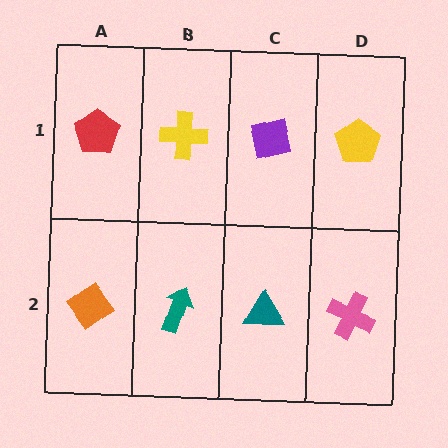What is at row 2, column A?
An orange diamond.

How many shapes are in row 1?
4 shapes.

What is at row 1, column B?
A yellow cross.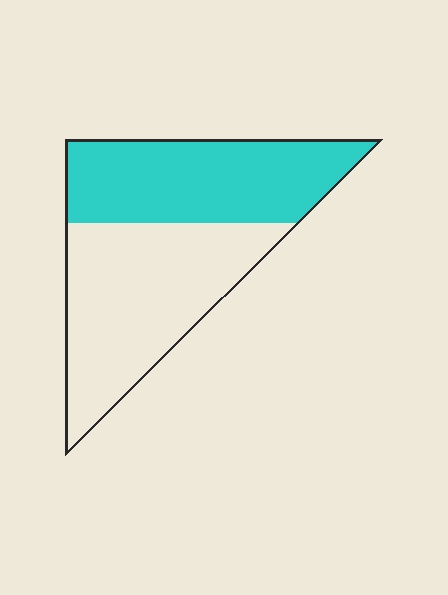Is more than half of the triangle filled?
No.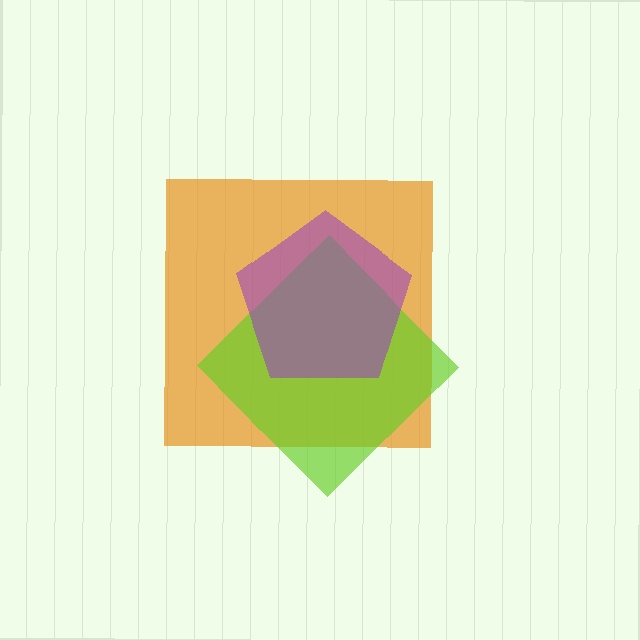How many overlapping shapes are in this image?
There are 3 overlapping shapes in the image.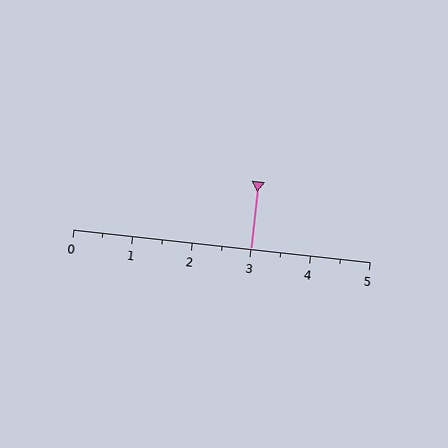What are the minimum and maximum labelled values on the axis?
The axis runs from 0 to 5.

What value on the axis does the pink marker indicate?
The marker indicates approximately 3.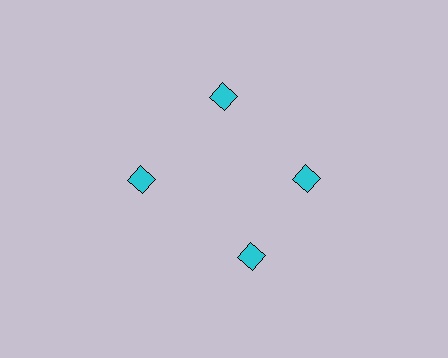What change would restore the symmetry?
The symmetry would be restored by rotating it back into even spacing with its neighbors so that all 4 diamonds sit at equal angles and equal distance from the center.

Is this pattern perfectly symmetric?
No. The 4 cyan diamonds are arranged in a ring, but one element near the 6 o'clock position is rotated out of alignment along the ring, breaking the 4-fold rotational symmetry.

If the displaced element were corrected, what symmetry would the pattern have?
It would have 4-fold rotational symmetry — the pattern would map onto itself every 90 degrees.